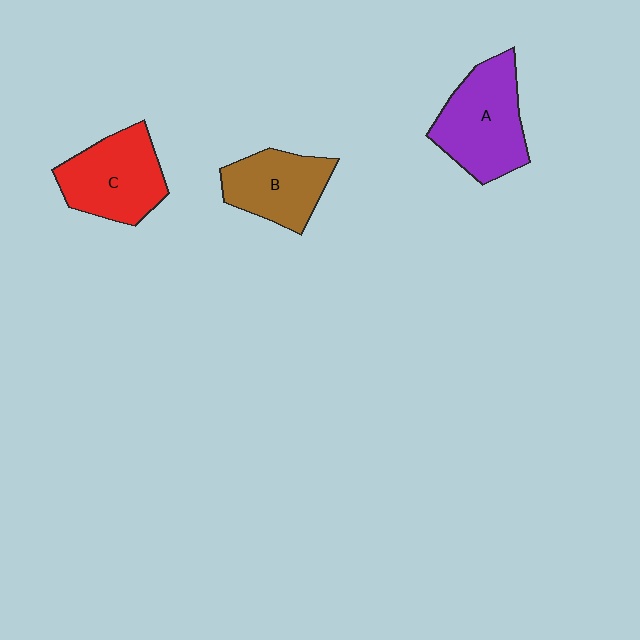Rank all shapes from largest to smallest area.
From largest to smallest: A (purple), C (red), B (brown).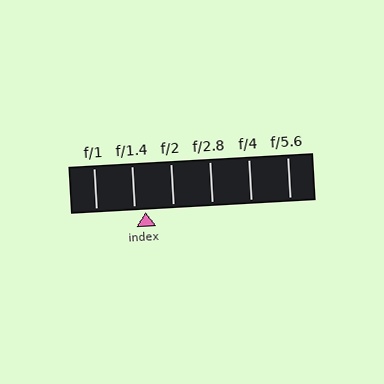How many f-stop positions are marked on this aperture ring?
There are 6 f-stop positions marked.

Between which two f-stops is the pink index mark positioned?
The index mark is between f/1.4 and f/2.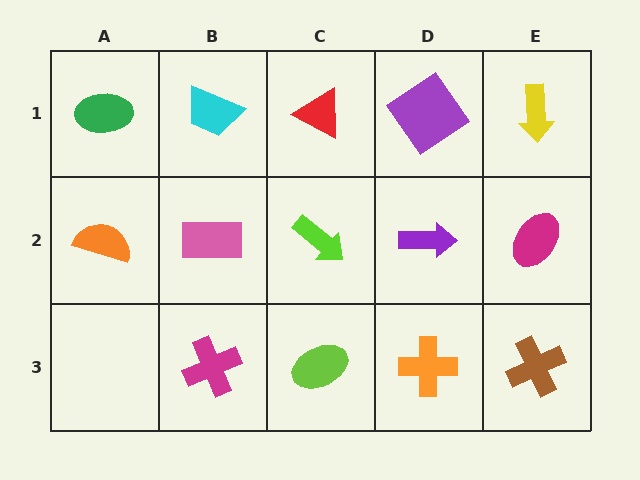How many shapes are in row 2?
5 shapes.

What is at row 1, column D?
A purple diamond.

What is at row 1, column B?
A cyan trapezoid.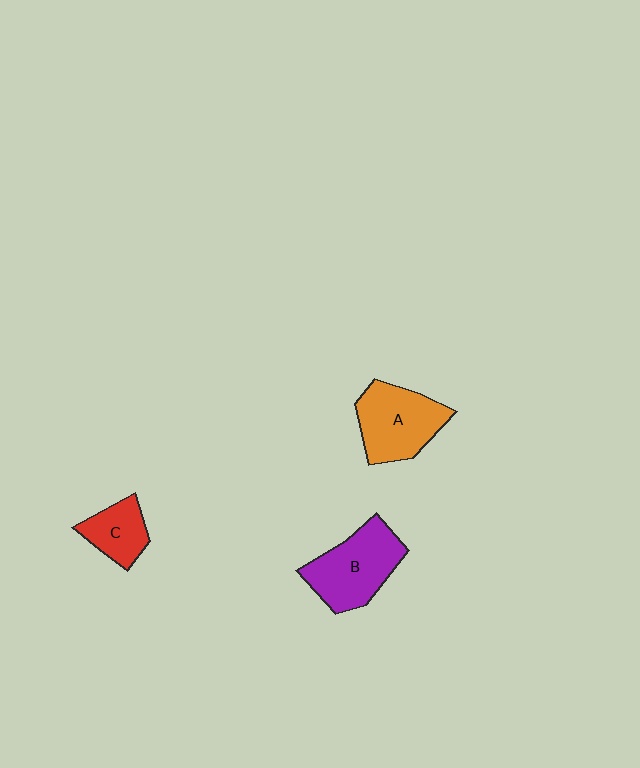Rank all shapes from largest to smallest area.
From largest to smallest: B (purple), A (orange), C (red).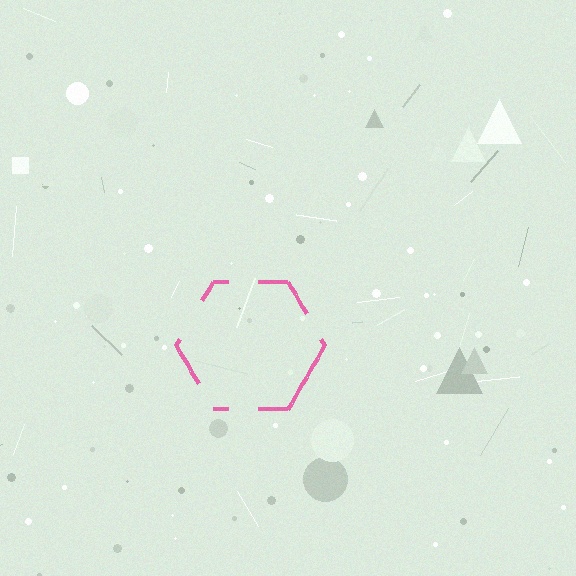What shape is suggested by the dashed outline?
The dashed outline suggests a hexagon.